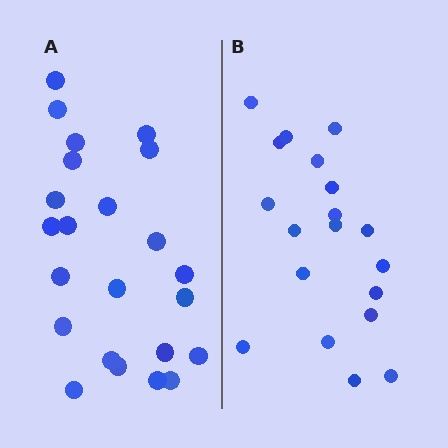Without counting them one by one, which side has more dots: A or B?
Region A (the left region) has more dots.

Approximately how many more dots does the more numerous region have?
Region A has about 4 more dots than region B.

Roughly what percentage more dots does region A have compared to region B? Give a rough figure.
About 20% more.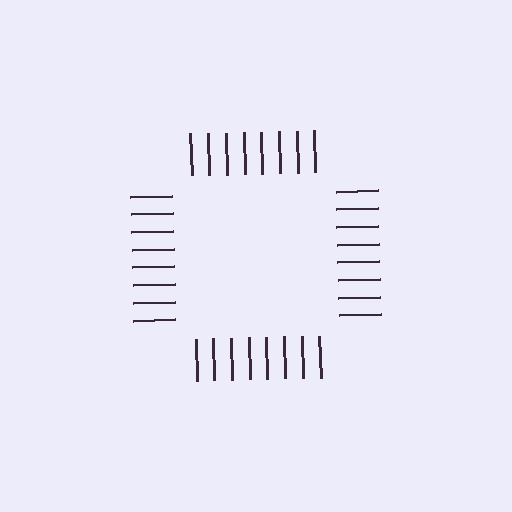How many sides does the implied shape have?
4 sides — the line-ends trace a square.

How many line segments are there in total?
32 — 8 along each of the 4 edges.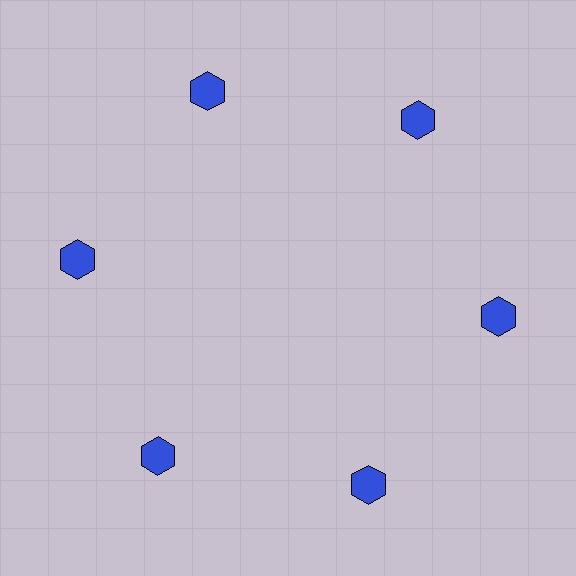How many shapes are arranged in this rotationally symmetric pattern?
There are 6 shapes, arranged in 6 groups of 1.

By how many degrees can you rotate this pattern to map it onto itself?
The pattern maps onto itself every 60 degrees of rotation.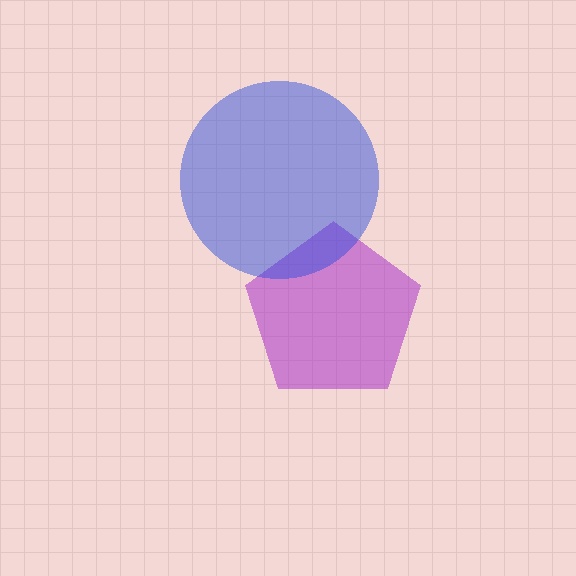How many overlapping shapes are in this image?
There are 2 overlapping shapes in the image.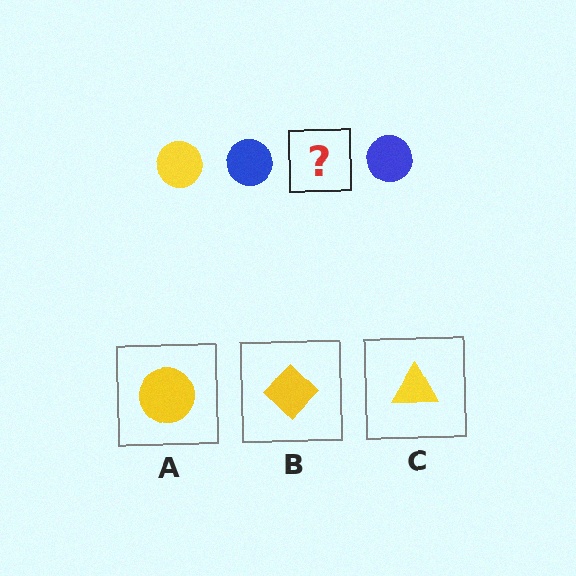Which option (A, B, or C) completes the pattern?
A.